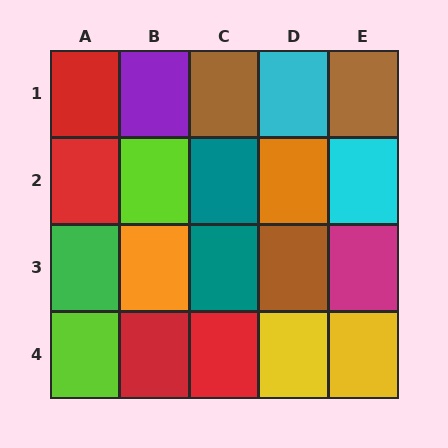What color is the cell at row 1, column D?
Cyan.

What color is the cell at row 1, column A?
Red.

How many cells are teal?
2 cells are teal.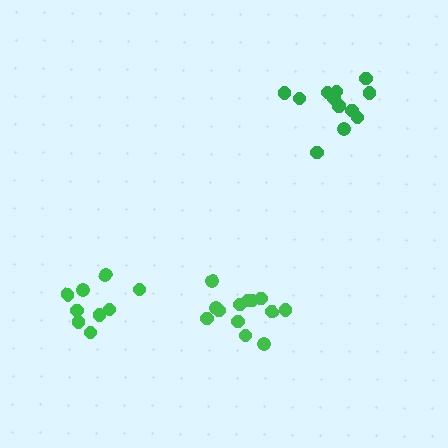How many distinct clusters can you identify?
There are 3 distinct clusters.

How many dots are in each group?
Group 1: 13 dots, Group 2: 13 dots, Group 3: 9 dots (35 total).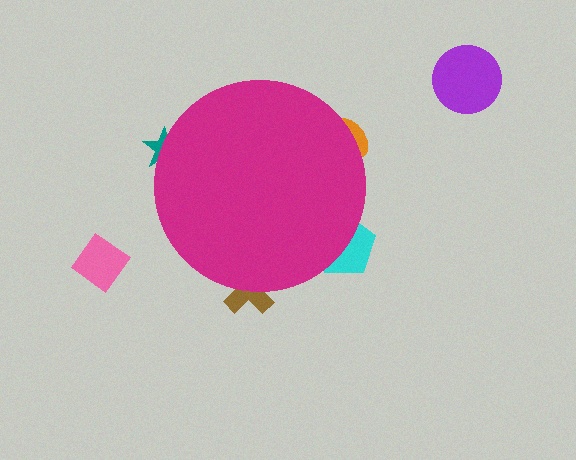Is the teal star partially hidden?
Yes, the teal star is partially hidden behind the magenta circle.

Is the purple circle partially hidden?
No, the purple circle is fully visible.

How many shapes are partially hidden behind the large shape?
4 shapes are partially hidden.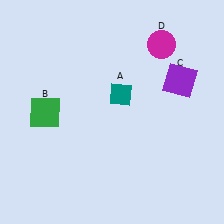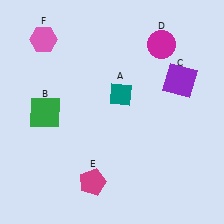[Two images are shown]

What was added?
A magenta pentagon (E), a pink hexagon (F) were added in Image 2.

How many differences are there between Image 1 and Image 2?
There are 2 differences between the two images.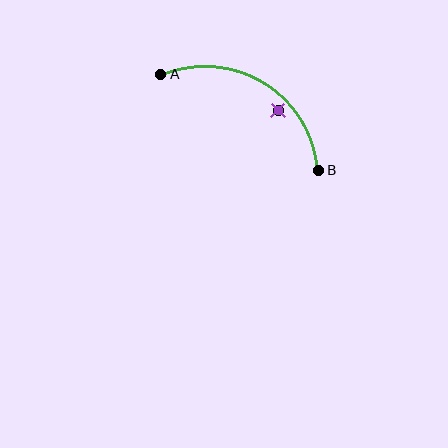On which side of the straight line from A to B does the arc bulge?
The arc bulges above the straight line connecting A and B.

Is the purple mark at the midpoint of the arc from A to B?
No — the purple mark does not lie on the arc at all. It sits slightly inside the curve.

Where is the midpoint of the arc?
The arc midpoint is the point on the curve farthest from the straight line joining A and B. It sits above that line.